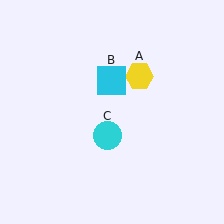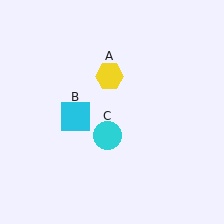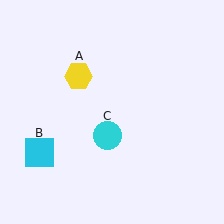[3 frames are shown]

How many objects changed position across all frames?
2 objects changed position: yellow hexagon (object A), cyan square (object B).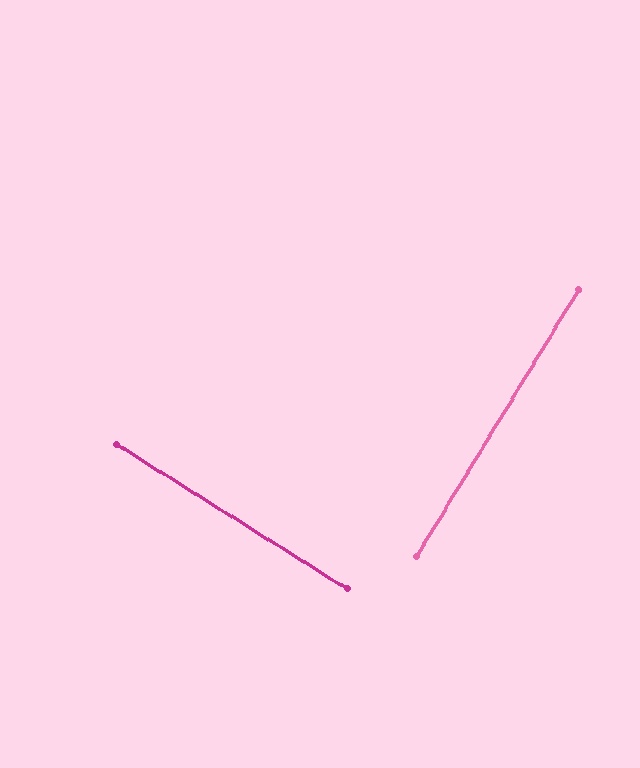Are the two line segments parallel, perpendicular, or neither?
Perpendicular — they meet at approximately 89°.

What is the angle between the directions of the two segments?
Approximately 89 degrees.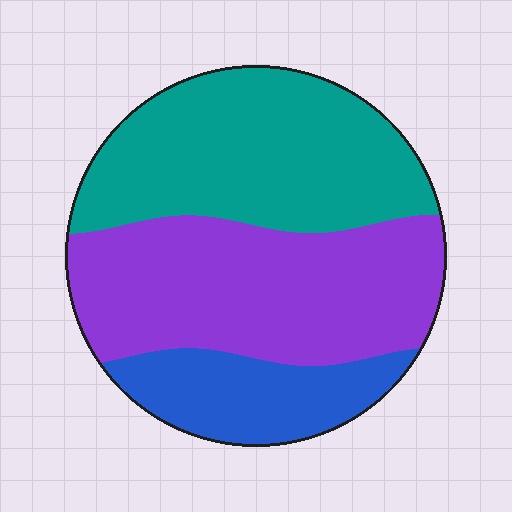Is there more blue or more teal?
Teal.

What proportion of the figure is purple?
Purple covers roughly 45% of the figure.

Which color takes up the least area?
Blue, at roughly 20%.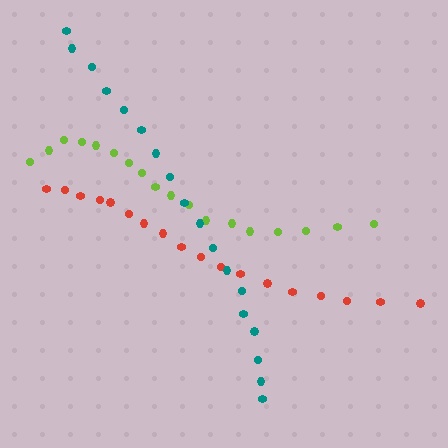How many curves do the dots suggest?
There are 3 distinct paths.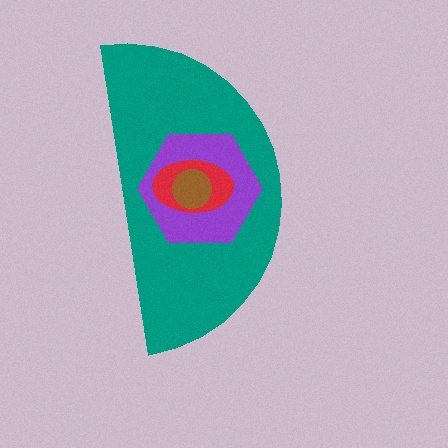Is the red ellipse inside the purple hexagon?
Yes.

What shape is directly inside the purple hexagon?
The red ellipse.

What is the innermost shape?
The brown circle.